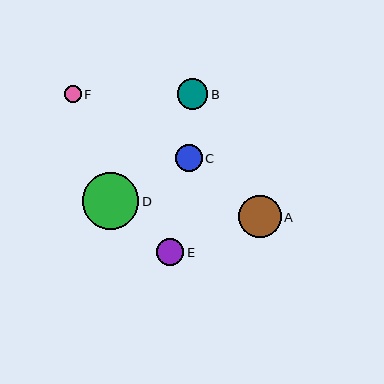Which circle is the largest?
Circle D is the largest with a size of approximately 56 pixels.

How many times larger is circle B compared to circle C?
Circle B is approximately 1.1 times the size of circle C.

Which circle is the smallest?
Circle F is the smallest with a size of approximately 17 pixels.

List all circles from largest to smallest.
From largest to smallest: D, A, B, C, E, F.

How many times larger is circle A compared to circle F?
Circle A is approximately 2.5 times the size of circle F.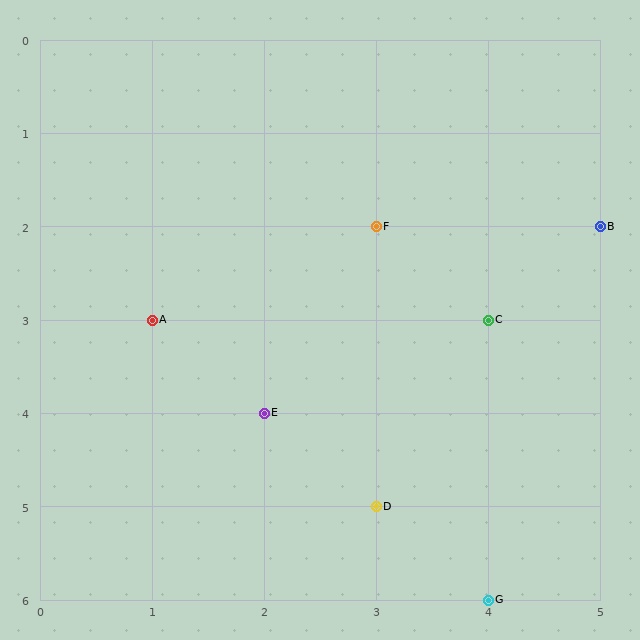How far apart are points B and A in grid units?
Points B and A are 4 columns and 1 row apart (about 4.1 grid units diagonally).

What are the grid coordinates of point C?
Point C is at grid coordinates (4, 3).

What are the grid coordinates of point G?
Point G is at grid coordinates (4, 6).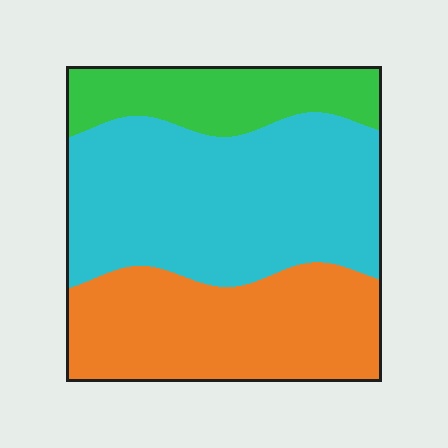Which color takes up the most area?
Cyan, at roughly 50%.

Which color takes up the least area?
Green, at roughly 20%.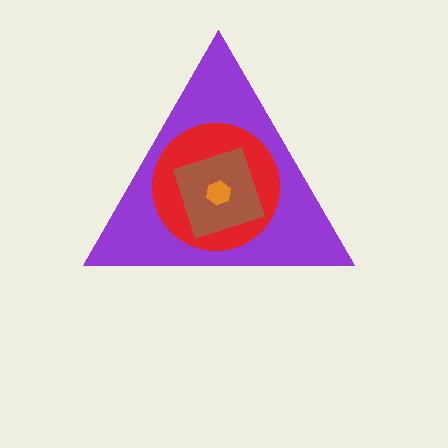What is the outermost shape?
The purple triangle.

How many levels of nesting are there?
4.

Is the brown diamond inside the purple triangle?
Yes.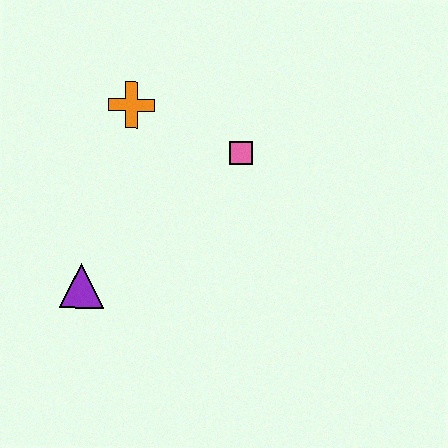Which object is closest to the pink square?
The orange cross is closest to the pink square.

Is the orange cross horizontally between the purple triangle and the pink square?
Yes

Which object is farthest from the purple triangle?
The pink square is farthest from the purple triangle.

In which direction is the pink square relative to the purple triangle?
The pink square is to the right of the purple triangle.